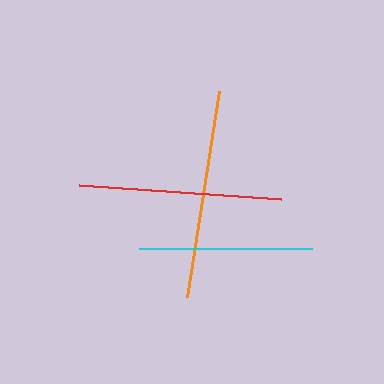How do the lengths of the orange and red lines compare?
The orange and red lines are approximately the same length.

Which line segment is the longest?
The orange line is the longest at approximately 209 pixels.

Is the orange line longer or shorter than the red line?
The orange line is longer than the red line.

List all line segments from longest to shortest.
From longest to shortest: orange, red, cyan.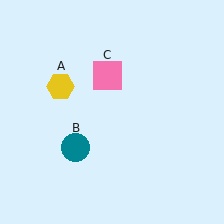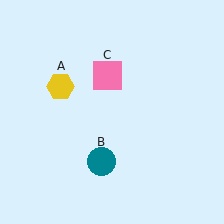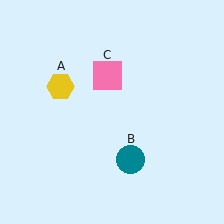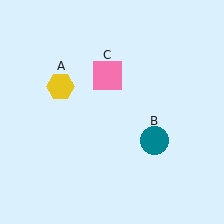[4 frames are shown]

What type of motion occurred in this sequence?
The teal circle (object B) rotated counterclockwise around the center of the scene.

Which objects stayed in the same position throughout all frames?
Yellow hexagon (object A) and pink square (object C) remained stationary.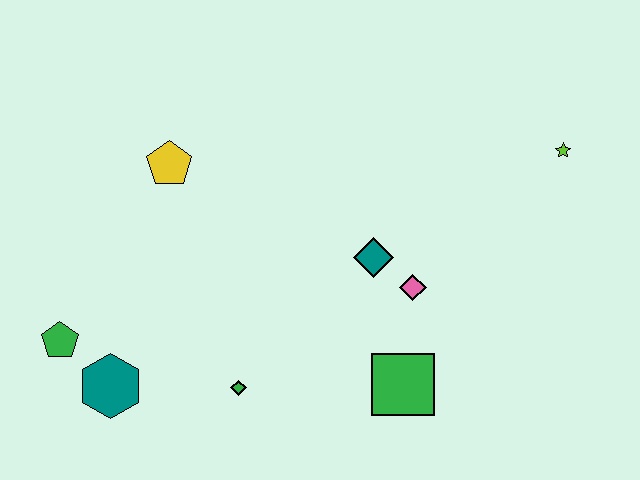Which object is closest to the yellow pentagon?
The green pentagon is closest to the yellow pentagon.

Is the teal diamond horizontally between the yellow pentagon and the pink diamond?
Yes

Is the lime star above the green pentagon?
Yes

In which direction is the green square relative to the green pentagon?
The green square is to the right of the green pentagon.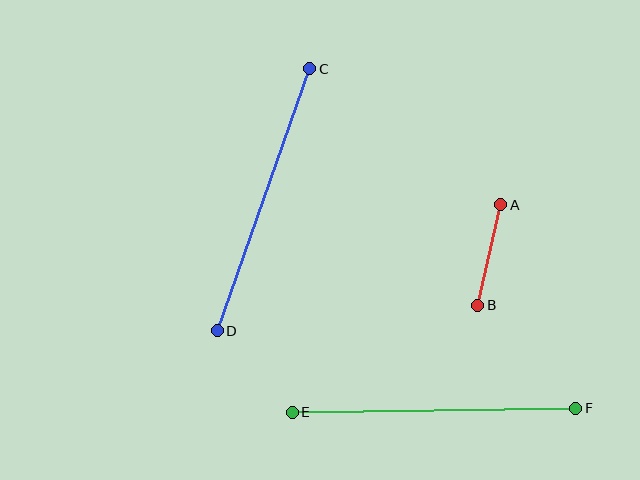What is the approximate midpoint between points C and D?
The midpoint is at approximately (264, 200) pixels.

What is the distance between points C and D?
The distance is approximately 278 pixels.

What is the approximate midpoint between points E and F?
The midpoint is at approximately (434, 410) pixels.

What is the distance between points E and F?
The distance is approximately 283 pixels.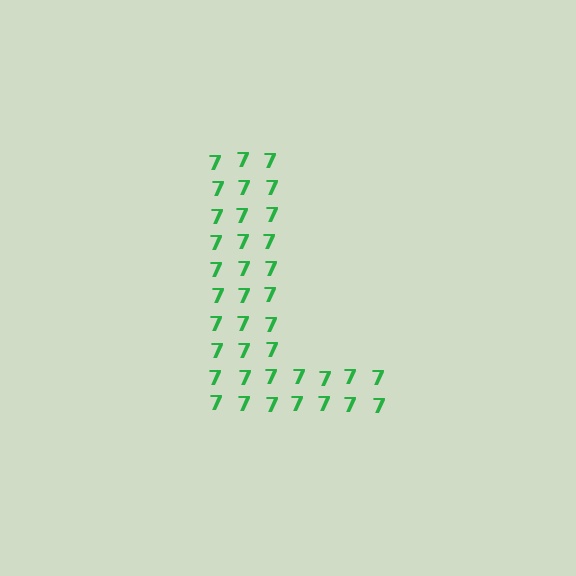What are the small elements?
The small elements are digit 7's.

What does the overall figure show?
The overall figure shows the letter L.